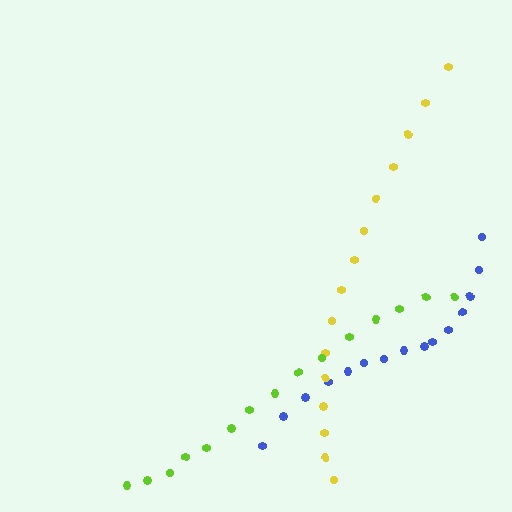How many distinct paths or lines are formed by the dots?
There are 3 distinct paths.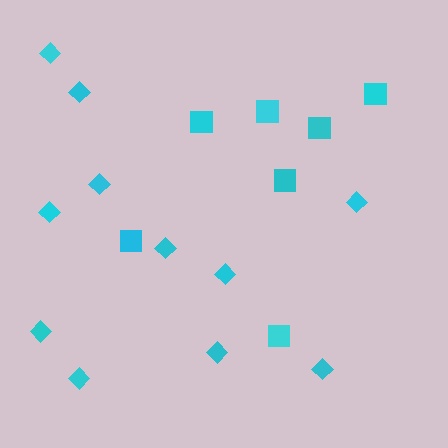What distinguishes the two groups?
There are 2 groups: one group of squares (7) and one group of diamonds (11).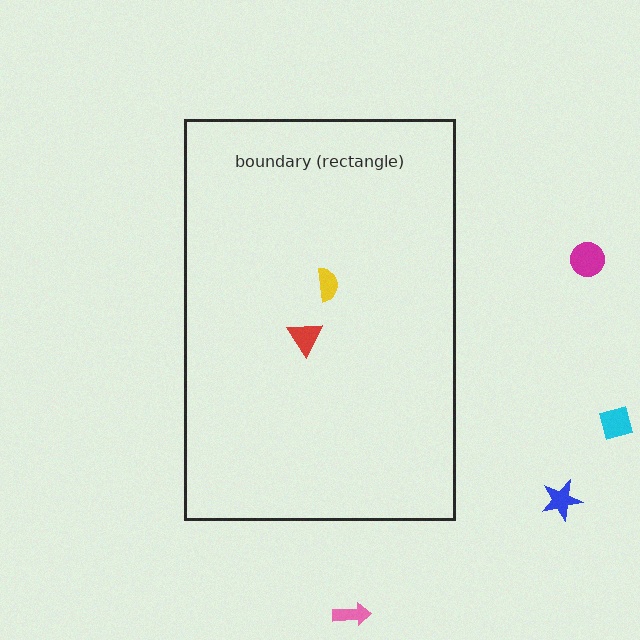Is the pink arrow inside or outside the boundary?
Outside.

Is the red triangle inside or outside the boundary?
Inside.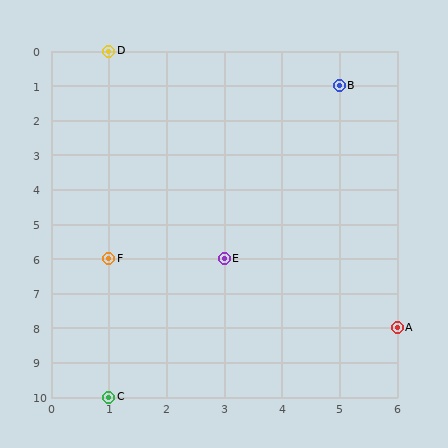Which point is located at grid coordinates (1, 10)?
Point C is at (1, 10).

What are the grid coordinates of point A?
Point A is at grid coordinates (6, 8).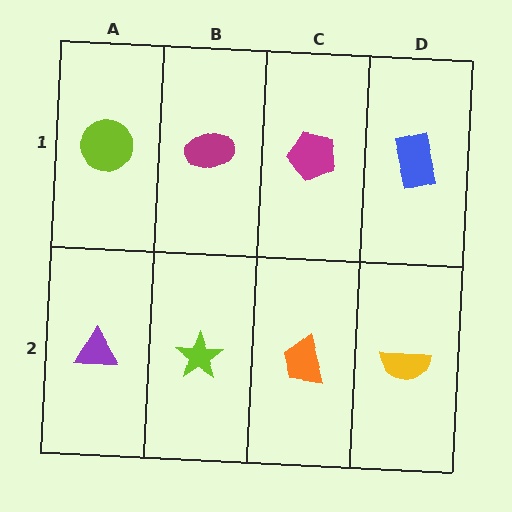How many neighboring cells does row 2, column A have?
2.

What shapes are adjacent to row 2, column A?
A lime circle (row 1, column A), a lime star (row 2, column B).